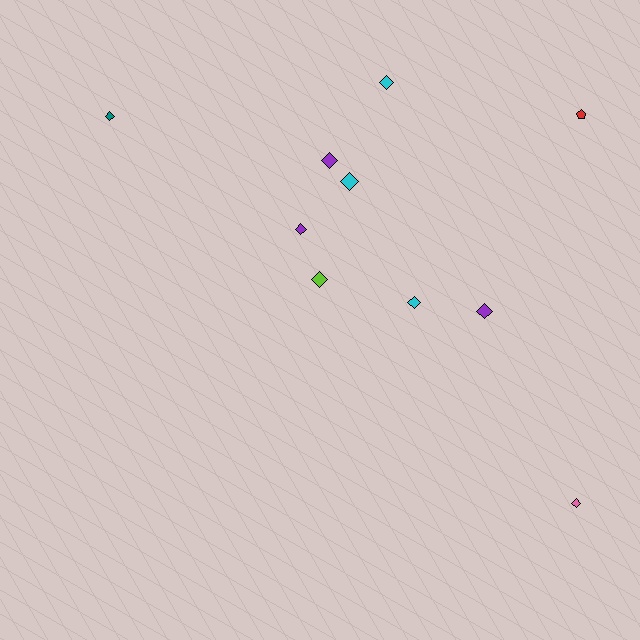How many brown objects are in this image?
There are no brown objects.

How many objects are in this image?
There are 10 objects.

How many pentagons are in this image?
There is 1 pentagon.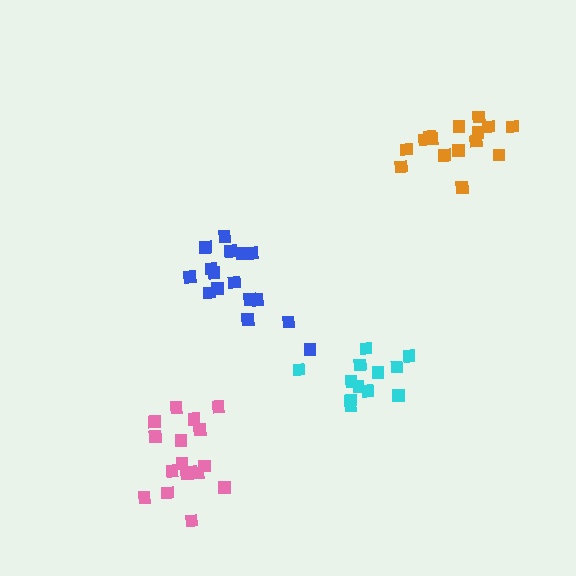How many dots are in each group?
Group 1: 15 dots, Group 2: 12 dots, Group 3: 17 dots, Group 4: 16 dots (60 total).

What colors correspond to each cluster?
The clusters are colored: orange, cyan, pink, blue.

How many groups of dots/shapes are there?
There are 4 groups.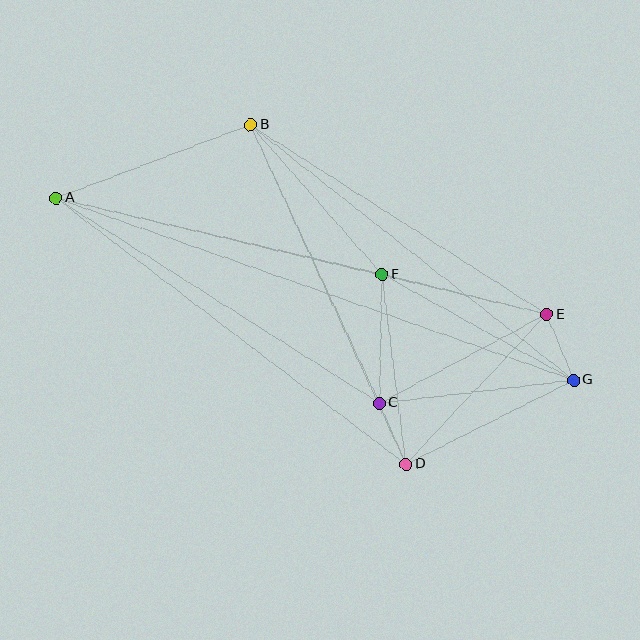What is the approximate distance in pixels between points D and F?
The distance between D and F is approximately 191 pixels.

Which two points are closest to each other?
Points C and D are closest to each other.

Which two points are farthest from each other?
Points A and G are farthest from each other.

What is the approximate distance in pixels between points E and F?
The distance between E and F is approximately 169 pixels.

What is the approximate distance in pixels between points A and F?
The distance between A and F is approximately 335 pixels.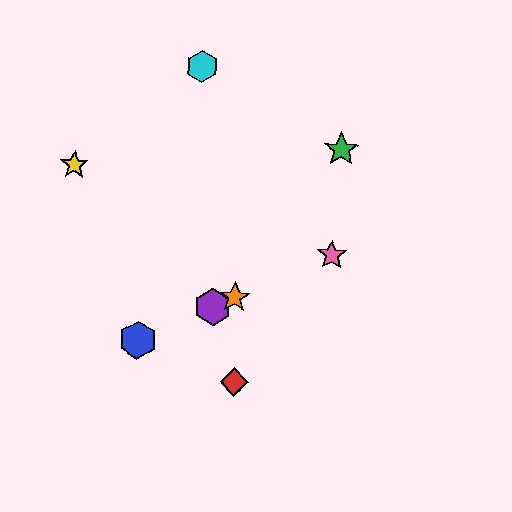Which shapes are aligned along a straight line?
The blue hexagon, the purple hexagon, the orange star, the pink star are aligned along a straight line.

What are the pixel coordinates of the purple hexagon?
The purple hexagon is at (213, 307).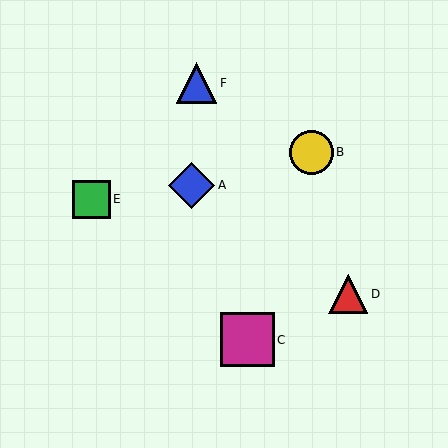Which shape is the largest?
The magenta square (labeled C) is the largest.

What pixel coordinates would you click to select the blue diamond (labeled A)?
Click at (192, 185) to select the blue diamond A.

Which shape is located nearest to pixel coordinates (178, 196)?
The blue diamond (labeled A) at (192, 185) is nearest to that location.